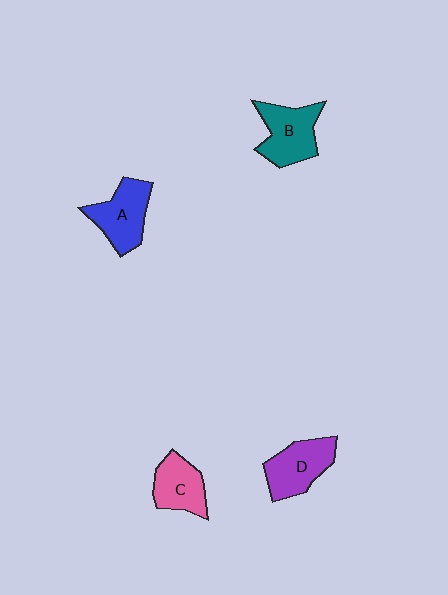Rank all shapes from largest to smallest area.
From largest to smallest: B (teal), A (blue), D (purple), C (pink).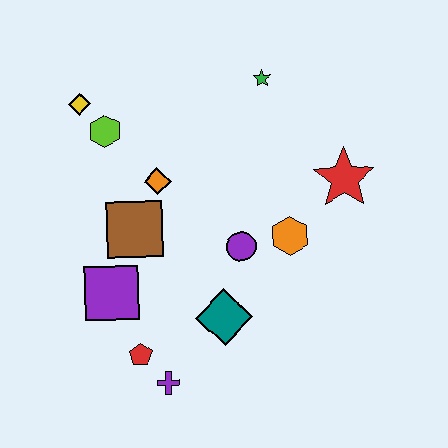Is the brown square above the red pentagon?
Yes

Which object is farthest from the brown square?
The red star is farthest from the brown square.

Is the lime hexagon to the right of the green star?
No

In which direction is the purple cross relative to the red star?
The purple cross is below the red star.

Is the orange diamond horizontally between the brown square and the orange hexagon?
Yes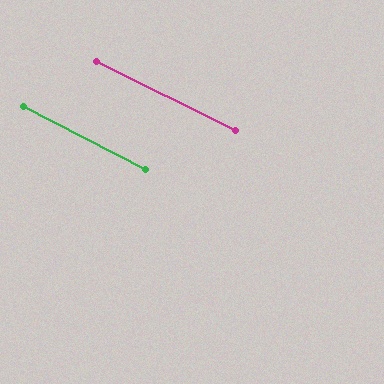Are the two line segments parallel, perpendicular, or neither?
Parallel — their directions differ by only 1.0°.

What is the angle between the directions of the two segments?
Approximately 1 degree.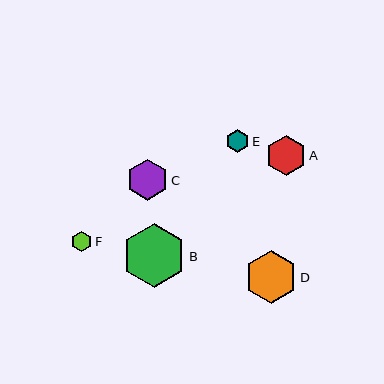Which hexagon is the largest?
Hexagon B is the largest with a size of approximately 64 pixels.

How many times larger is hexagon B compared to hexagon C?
Hexagon B is approximately 1.5 times the size of hexagon C.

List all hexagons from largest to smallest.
From largest to smallest: B, D, C, A, E, F.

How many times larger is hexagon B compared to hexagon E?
Hexagon B is approximately 2.8 times the size of hexagon E.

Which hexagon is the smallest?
Hexagon F is the smallest with a size of approximately 21 pixels.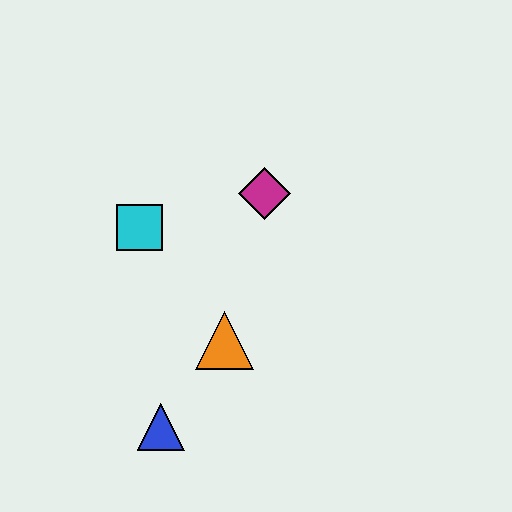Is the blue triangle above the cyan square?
No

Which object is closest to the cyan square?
The magenta diamond is closest to the cyan square.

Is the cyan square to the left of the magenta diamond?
Yes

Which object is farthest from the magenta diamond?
The blue triangle is farthest from the magenta diamond.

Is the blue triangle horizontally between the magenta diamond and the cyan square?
Yes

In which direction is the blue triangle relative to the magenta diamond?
The blue triangle is below the magenta diamond.